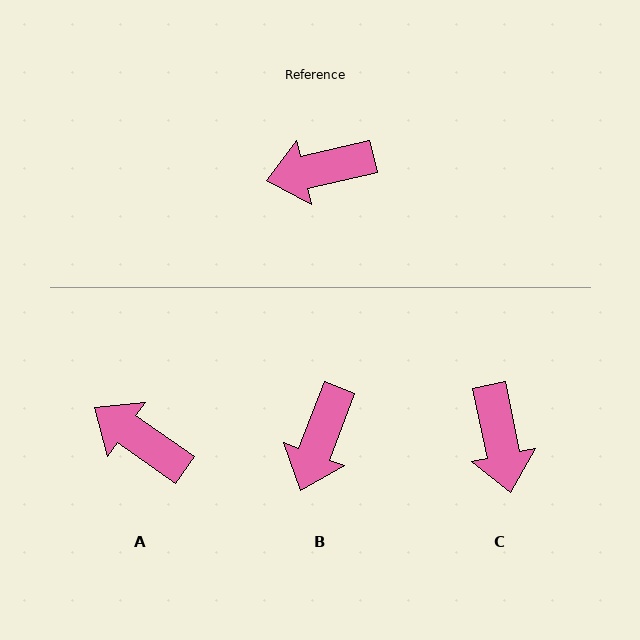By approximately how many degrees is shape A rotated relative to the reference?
Approximately 47 degrees clockwise.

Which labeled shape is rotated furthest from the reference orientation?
C, about 89 degrees away.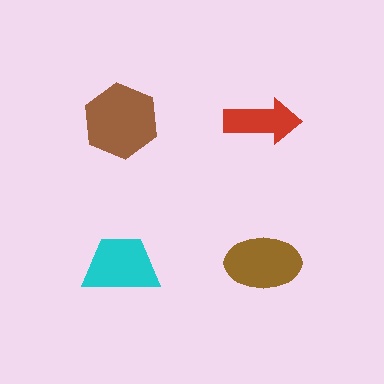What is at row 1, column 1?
A brown hexagon.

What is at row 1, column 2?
A red arrow.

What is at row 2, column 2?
A brown ellipse.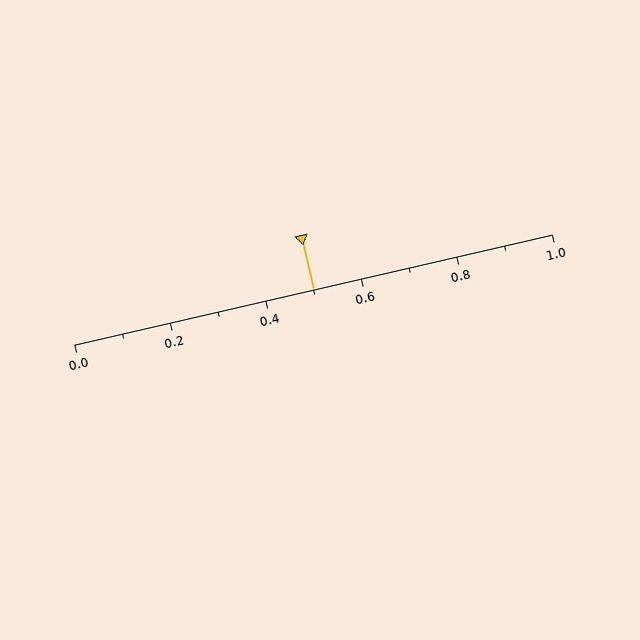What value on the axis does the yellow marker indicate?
The marker indicates approximately 0.5.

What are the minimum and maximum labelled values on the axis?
The axis runs from 0.0 to 1.0.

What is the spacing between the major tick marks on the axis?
The major ticks are spaced 0.2 apart.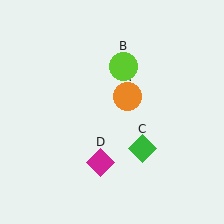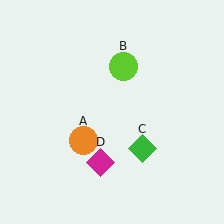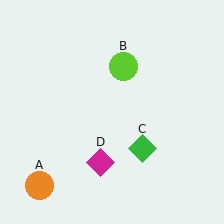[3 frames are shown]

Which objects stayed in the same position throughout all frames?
Lime circle (object B) and green diamond (object C) and magenta diamond (object D) remained stationary.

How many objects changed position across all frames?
1 object changed position: orange circle (object A).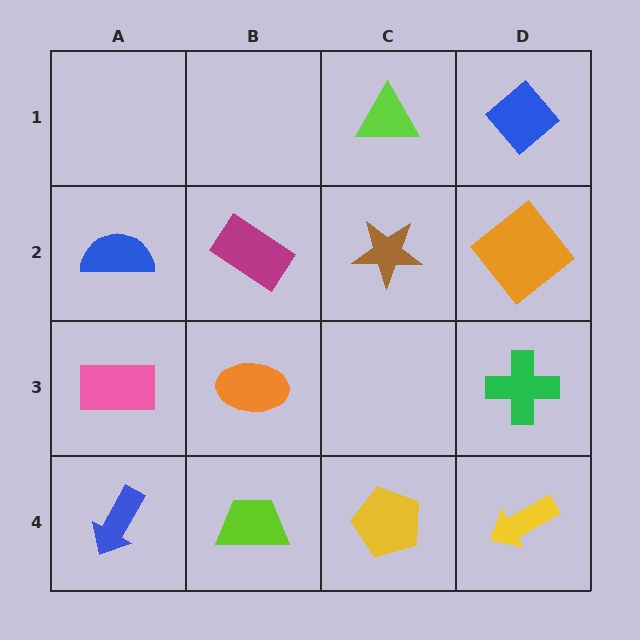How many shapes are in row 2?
4 shapes.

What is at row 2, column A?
A blue semicircle.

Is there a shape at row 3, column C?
No, that cell is empty.